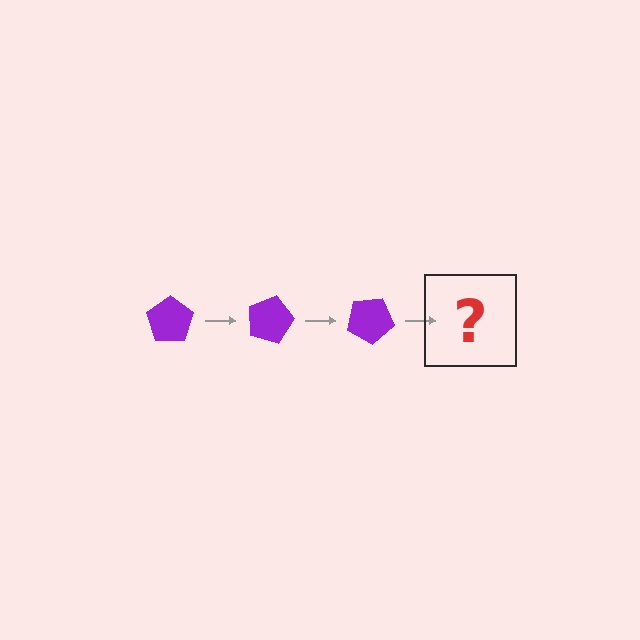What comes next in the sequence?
The next element should be a purple pentagon rotated 45 degrees.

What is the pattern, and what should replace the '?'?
The pattern is that the pentagon rotates 15 degrees each step. The '?' should be a purple pentagon rotated 45 degrees.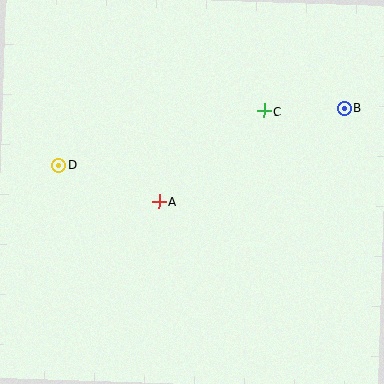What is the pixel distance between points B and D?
The distance between B and D is 291 pixels.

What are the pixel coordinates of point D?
Point D is at (58, 165).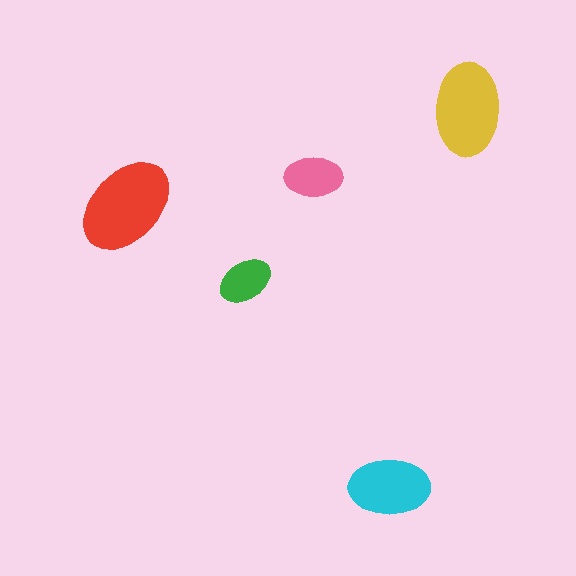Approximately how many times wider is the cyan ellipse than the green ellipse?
About 1.5 times wider.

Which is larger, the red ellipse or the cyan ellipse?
The red one.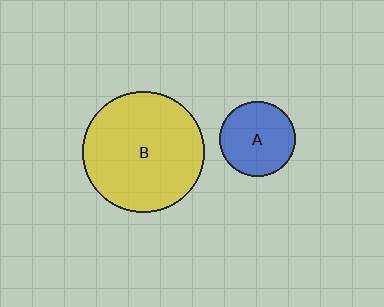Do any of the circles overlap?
No, none of the circles overlap.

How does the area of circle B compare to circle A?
Approximately 2.6 times.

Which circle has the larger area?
Circle B (yellow).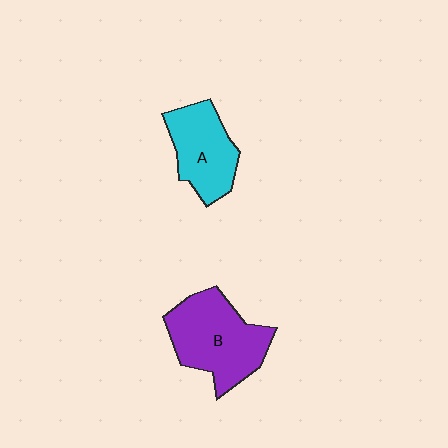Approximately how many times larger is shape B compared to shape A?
Approximately 1.4 times.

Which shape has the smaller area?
Shape A (cyan).